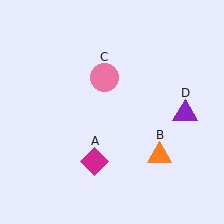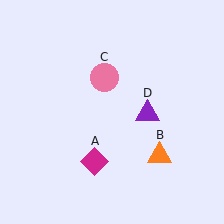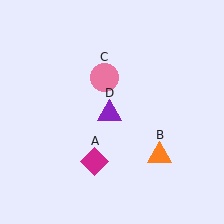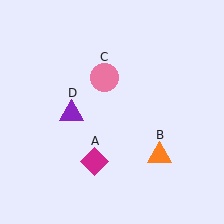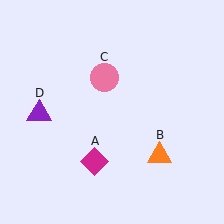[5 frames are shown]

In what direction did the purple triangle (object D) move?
The purple triangle (object D) moved left.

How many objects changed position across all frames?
1 object changed position: purple triangle (object D).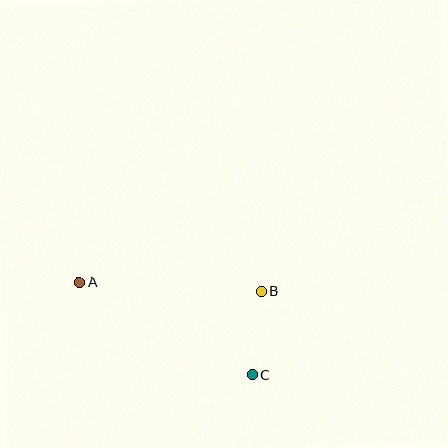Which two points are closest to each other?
Points B and C are closest to each other.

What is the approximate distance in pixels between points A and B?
The distance between A and B is approximately 182 pixels.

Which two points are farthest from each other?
Points A and C are farthest from each other.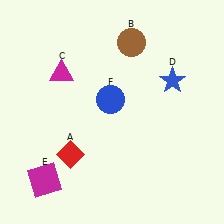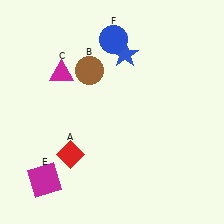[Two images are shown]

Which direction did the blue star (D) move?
The blue star (D) moved left.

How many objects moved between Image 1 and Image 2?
3 objects moved between the two images.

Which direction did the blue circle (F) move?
The blue circle (F) moved up.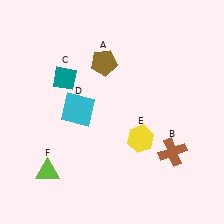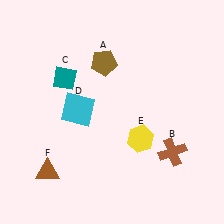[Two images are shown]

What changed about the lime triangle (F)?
In Image 1, F is lime. In Image 2, it changed to brown.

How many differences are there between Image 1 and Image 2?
There is 1 difference between the two images.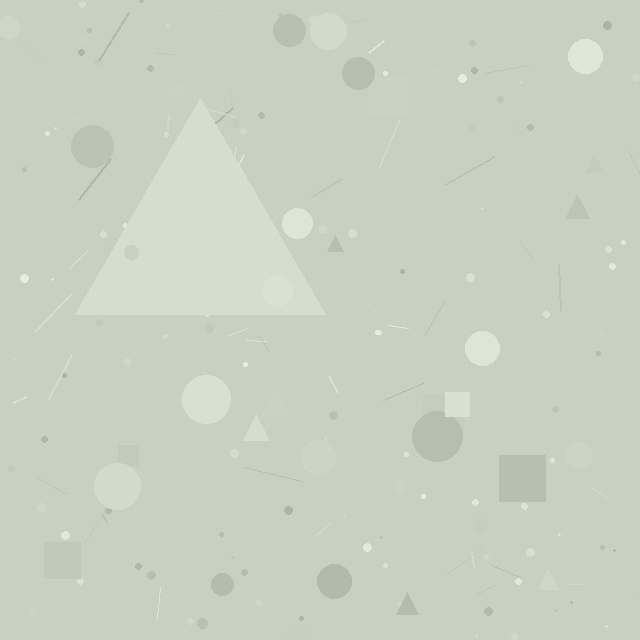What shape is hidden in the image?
A triangle is hidden in the image.